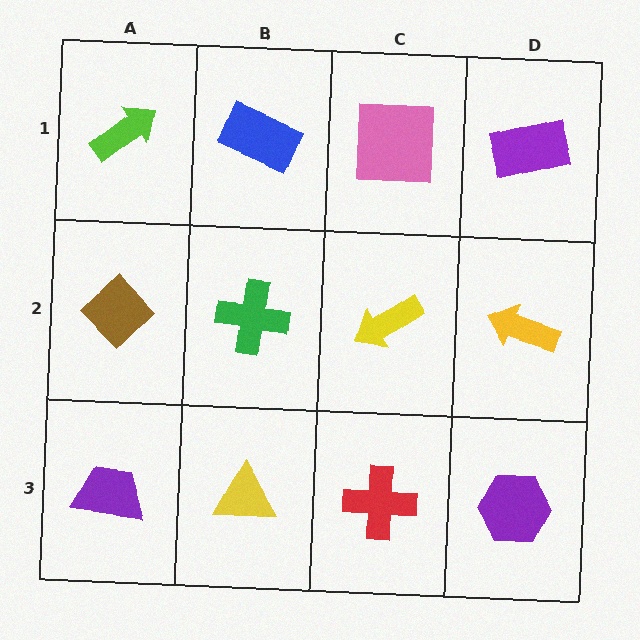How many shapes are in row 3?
4 shapes.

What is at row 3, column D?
A purple hexagon.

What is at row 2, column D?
A yellow arrow.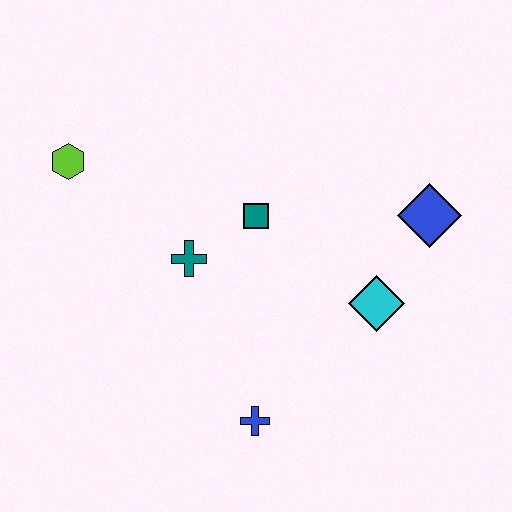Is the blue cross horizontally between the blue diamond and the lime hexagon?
Yes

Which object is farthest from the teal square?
The blue cross is farthest from the teal square.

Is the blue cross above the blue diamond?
No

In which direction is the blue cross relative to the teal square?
The blue cross is below the teal square.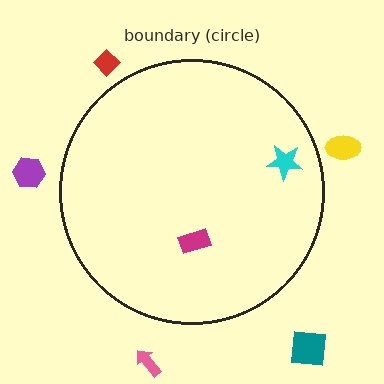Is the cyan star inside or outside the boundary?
Inside.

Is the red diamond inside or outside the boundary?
Outside.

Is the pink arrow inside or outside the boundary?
Outside.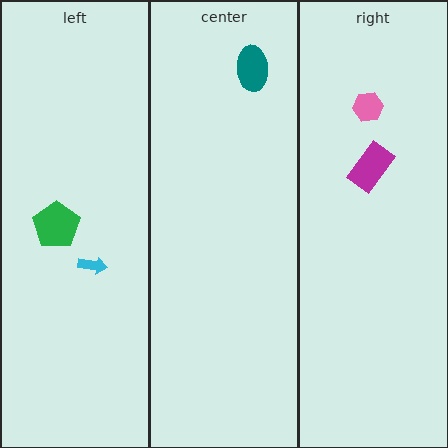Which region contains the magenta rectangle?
The right region.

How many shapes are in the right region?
2.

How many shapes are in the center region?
1.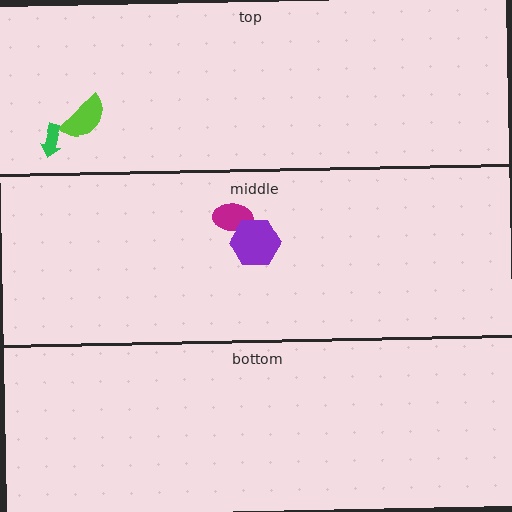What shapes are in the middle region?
The magenta ellipse, the purple hexagon.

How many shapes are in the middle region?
2.